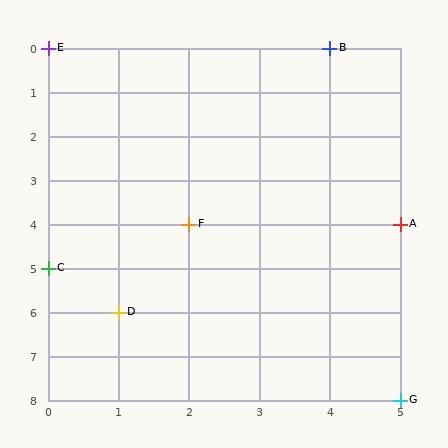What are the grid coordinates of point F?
Point F is at grid coordinates (2, 4).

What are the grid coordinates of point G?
Point G is at grid coordinates (5, 8).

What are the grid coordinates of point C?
Point C is at grid coordinates (0, 5).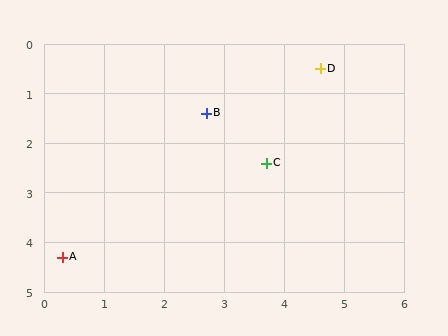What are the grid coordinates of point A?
Point A is at approximately (0.3, 4.3).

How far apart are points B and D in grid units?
Points B and D are about 2.1 grid units apart.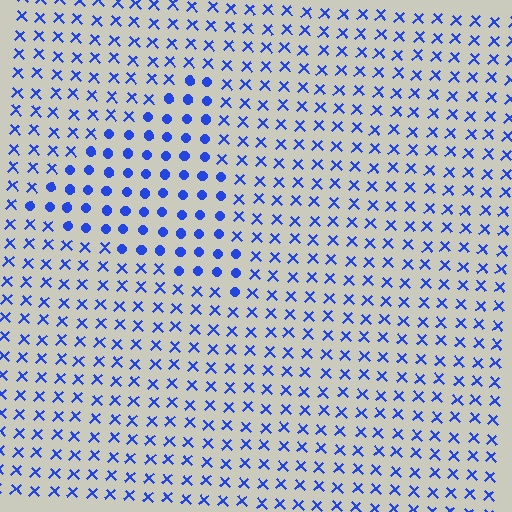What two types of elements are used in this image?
The image uses circles inside the triangle region and X marks outside it.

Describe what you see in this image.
The image is filled with small blue elements arranged in a uniform grid. A triangle-shaped region contains circles, while the surrounding area contains X marks. The boundary is defined purely by the change in element shape.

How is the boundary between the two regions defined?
The boundary is defined by a change in element shape: circles inside vs. X marks outside. All elements share the same color and spacing.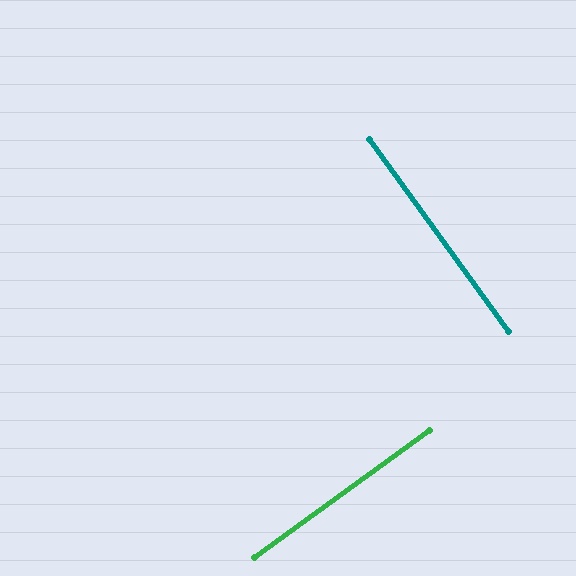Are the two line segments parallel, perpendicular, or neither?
Perpendicular — they meet at approximately 90°.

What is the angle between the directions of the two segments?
Approximately 90 degrees.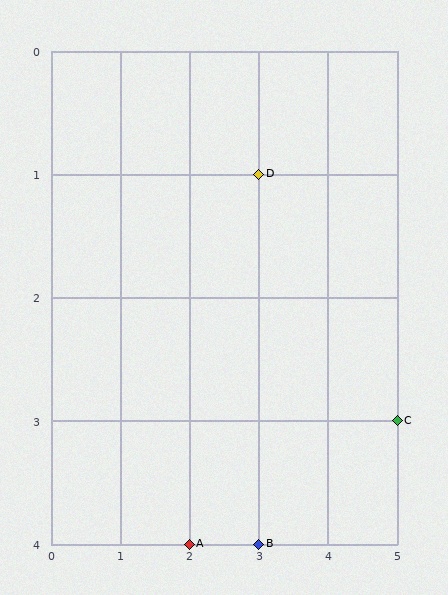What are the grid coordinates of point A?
Point A is at grid coordinates (2, 4).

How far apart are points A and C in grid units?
Points A and C are 3 columns and 1 row apart (about 3.2 grid units diagonally).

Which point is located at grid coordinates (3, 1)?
Point D is at (3, 1).